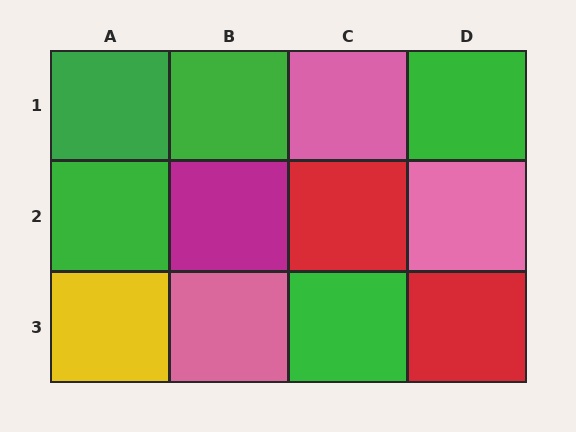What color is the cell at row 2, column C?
Red.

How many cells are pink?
3 cells are pink.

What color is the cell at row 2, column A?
Green.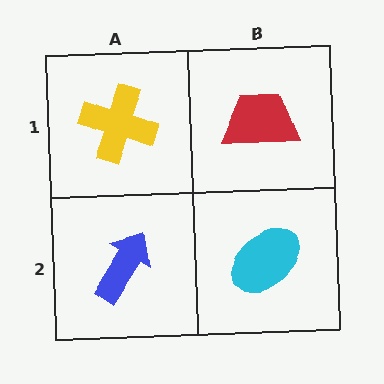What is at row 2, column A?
A blue arrow.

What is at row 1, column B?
A red trapezoid.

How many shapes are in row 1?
2 shapes.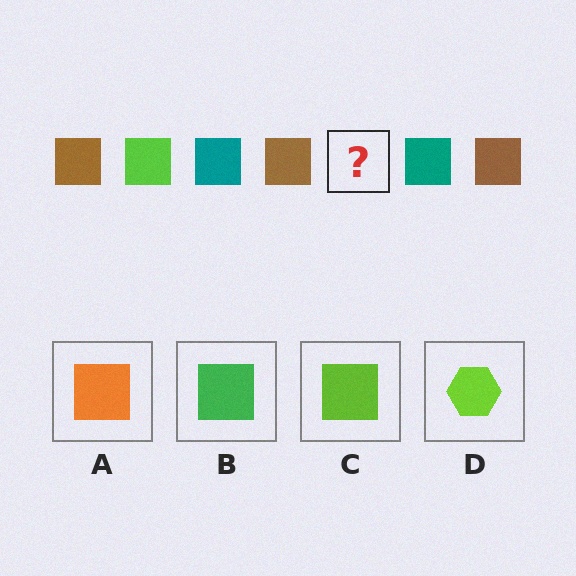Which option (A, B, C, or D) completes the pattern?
C.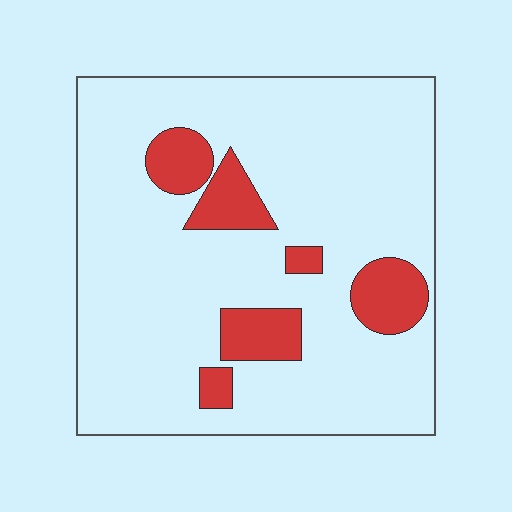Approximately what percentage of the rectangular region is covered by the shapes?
Approximately 15%.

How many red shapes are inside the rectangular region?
6.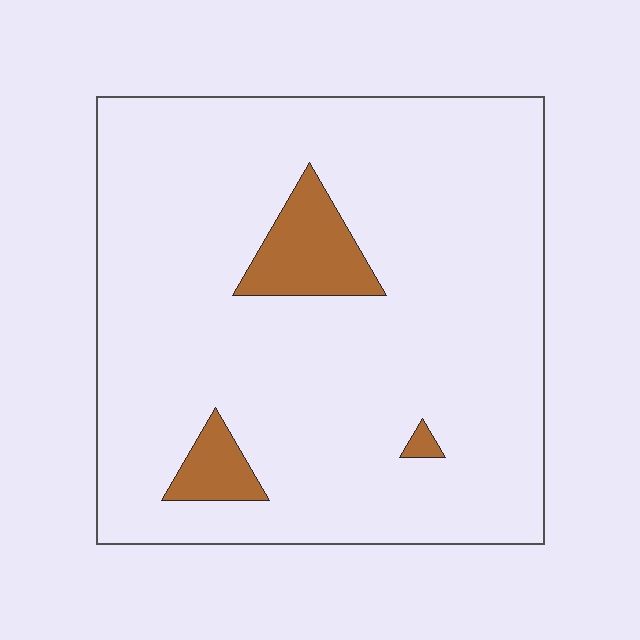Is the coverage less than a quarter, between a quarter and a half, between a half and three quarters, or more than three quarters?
Less than a quarter.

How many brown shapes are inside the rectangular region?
3.